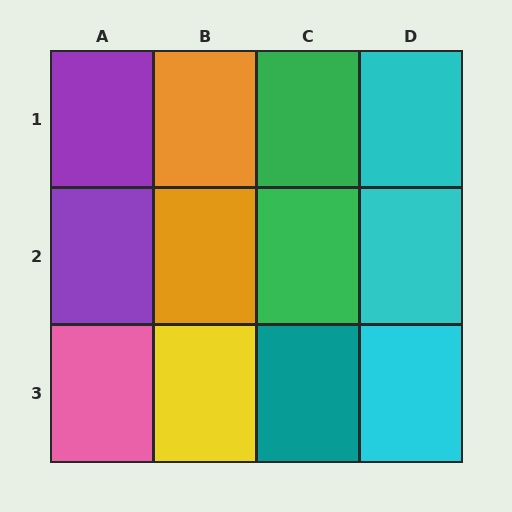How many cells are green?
2 cells are green.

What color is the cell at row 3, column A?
Pink.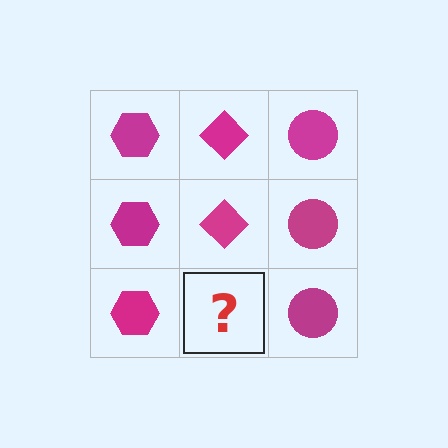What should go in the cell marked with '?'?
The missing cell should contain a magenta diamond.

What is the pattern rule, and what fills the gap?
The rule is that each column has a consistent shape. The gap should be filled with a magenta diamond.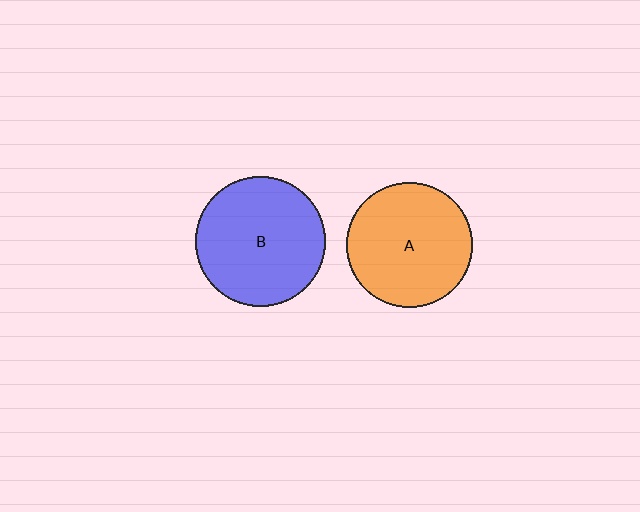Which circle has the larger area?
Circle B (blue).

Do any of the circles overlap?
No, none of the circles overlap.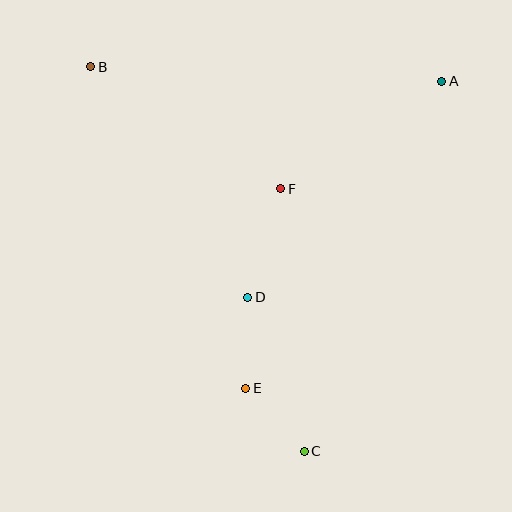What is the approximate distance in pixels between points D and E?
The distance between D and E is approximately 91 pixels.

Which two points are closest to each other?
Points C and E are closest to each other.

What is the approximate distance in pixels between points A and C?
The distance between A and C is approximately 395 pixels.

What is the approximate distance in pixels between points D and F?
The distance between D and F is approximately 113 pixels.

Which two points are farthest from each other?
Points B and C are farthest from each other.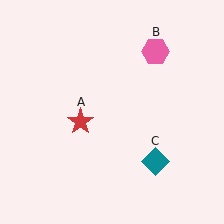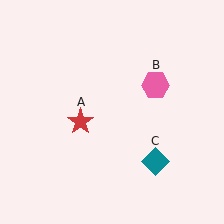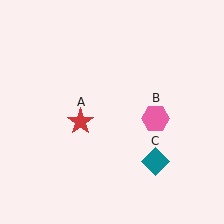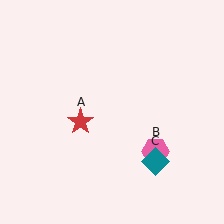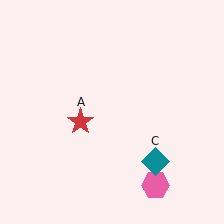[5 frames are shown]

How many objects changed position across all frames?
1 object changed position: pink hexagon (object B).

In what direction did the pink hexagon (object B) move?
The pink hexagon (object B) moved down.